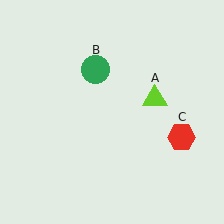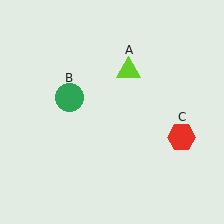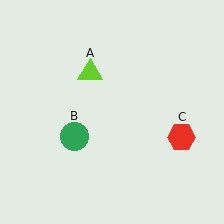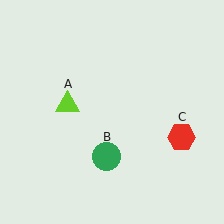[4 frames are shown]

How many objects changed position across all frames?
2 objects changed position: lime triangle (object A), green circle (object B).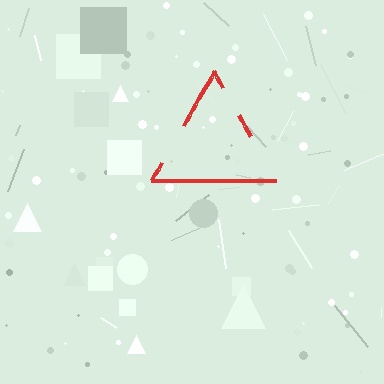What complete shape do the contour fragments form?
The contour fragments form a triangle.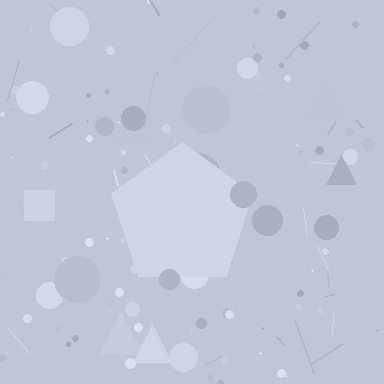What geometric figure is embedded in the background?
A pentagon is embedded in the background.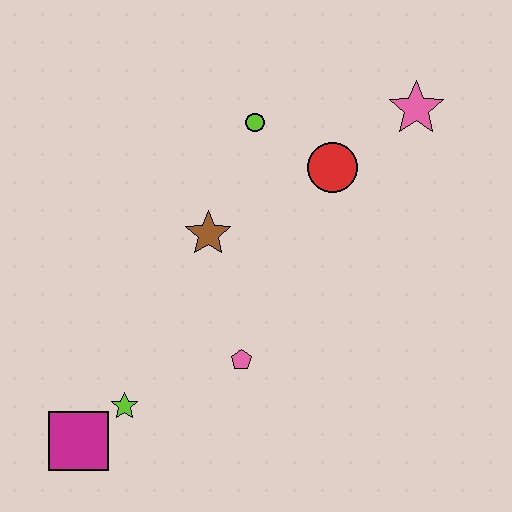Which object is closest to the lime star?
The magenta square is closest to the lime star.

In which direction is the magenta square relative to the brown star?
The magenta square is below the brown star.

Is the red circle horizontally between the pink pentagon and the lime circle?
No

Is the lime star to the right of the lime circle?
No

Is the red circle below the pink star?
Yes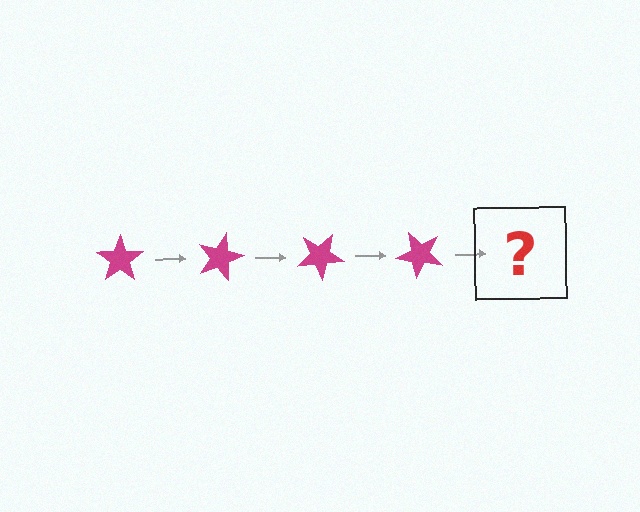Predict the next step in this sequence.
The next step is a magenta star rotated 60 degrees.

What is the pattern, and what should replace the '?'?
The pattern is that the star rotates 15 degrees each step. The '?' should be a magenta star rotated 60 degrees.